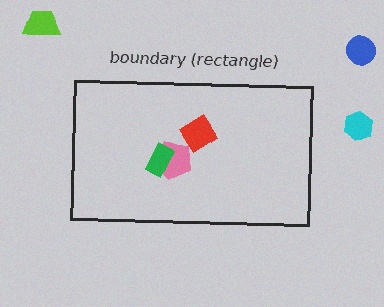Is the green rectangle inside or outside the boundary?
Inside.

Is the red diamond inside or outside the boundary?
Inside.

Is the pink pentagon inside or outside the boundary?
Inside.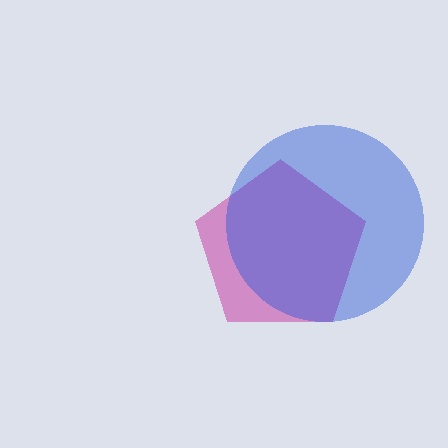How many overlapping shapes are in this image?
There are 2 overlapping shapes in the image.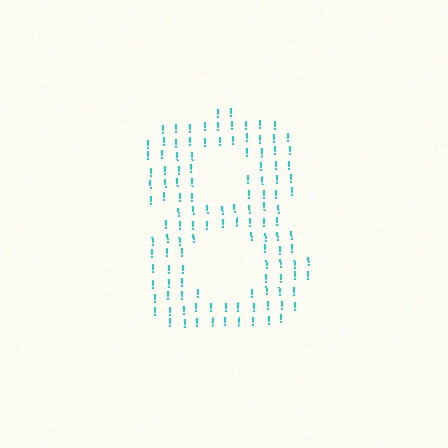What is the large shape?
The large shape is the digit 8.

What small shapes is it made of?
It is made of small exclamation marks.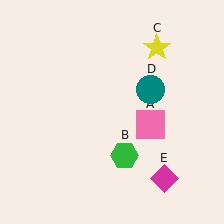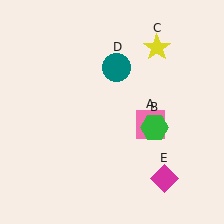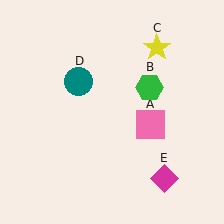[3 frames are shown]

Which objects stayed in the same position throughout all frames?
Pink square (object A) and yellow star (object C) and magenta diamond (object E) remained stationary.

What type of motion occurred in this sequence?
The green hexagon (object B), teal circle (object D) rotated counterclockwise around the center of the scene.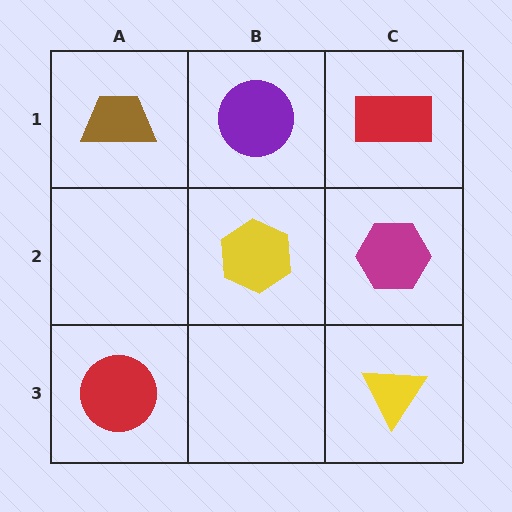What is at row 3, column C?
A yellow triangle.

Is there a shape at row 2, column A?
No, that cell is empty.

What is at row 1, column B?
A purple circle.